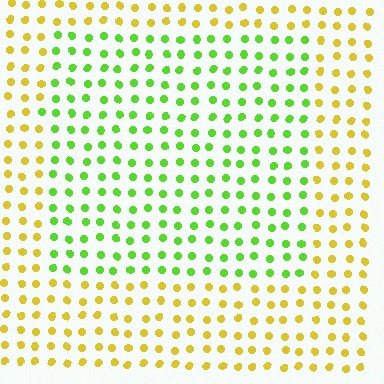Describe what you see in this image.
The image is filled with small yellow elements in a uniform arrangement. A rectangle-shaped region is visible where the elements are tinted to a slightly different hue, forming a subtle color boundary.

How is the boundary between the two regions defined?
The boundary is defined purely by a slight shift in hue (about 53 degrees). Spacing, size, and orientation are identical on both sides.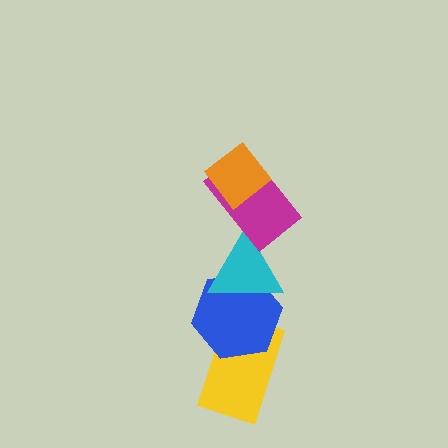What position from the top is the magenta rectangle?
The magenta rectangle is 2nd from the top.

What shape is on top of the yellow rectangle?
The blue hexagon is on top of the yellow rectangle.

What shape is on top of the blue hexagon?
The cyan triangle is on top of the blue hexagon.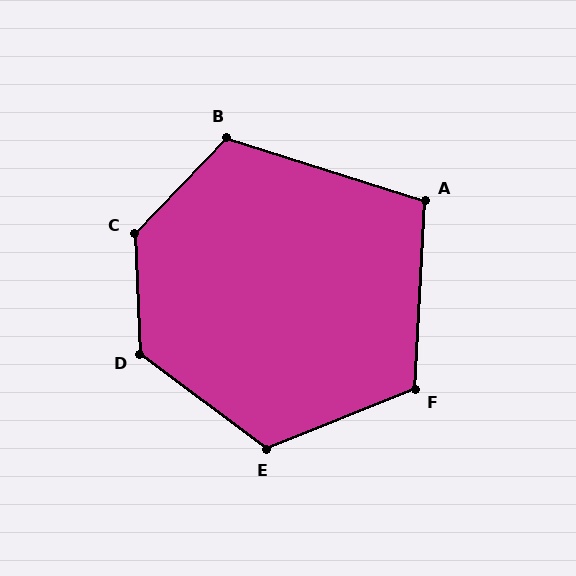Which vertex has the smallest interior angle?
A, at approximately 105 degrees.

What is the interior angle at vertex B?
Approximately 116 degrees (obtuse).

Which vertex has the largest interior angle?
C, at approximately 134 degrees.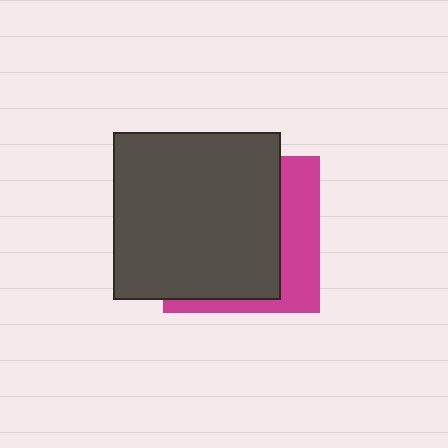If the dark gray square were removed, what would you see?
You would see the complete magenta square.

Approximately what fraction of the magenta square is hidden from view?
Roughly 69% of the magenta square is hidden behind the dark gray square.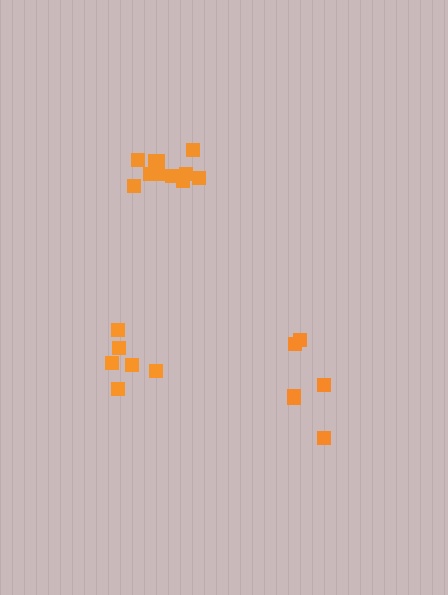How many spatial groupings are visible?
There are 3 spatial groupings.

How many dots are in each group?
Group 1: 6 dots, Group 2: 11 dots, Group 3: 7 dots (24 total).